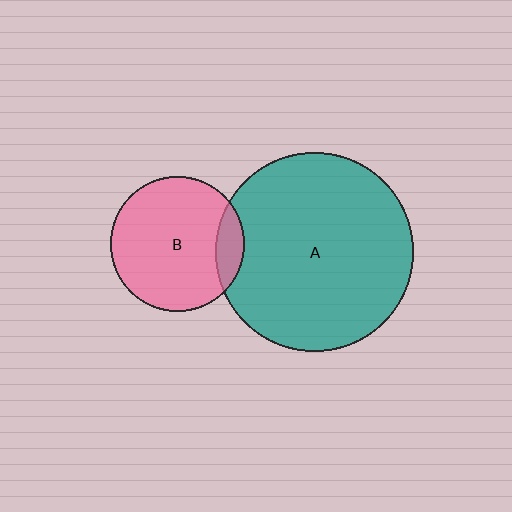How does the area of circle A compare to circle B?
Approximately 2.2 times.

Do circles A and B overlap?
Yes.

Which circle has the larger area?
Circle A (teal).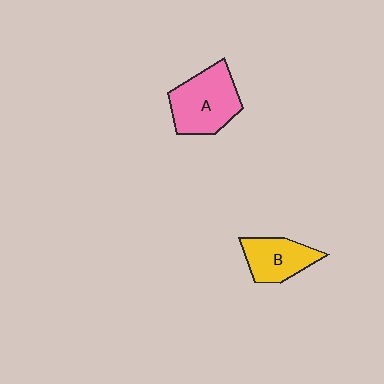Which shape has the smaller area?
Shape B (yellow).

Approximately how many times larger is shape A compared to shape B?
Approximately 1.4 times.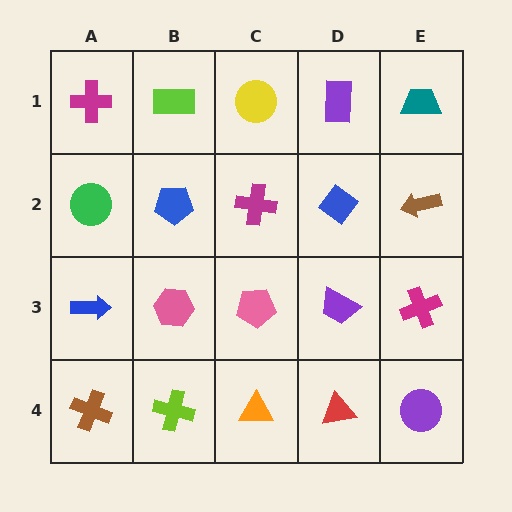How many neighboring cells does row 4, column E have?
2.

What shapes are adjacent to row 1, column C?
A magenta cross (row 2, column C), a lime rectangle (row 1, column B), a purple rectangle (row 1, column D).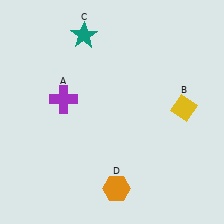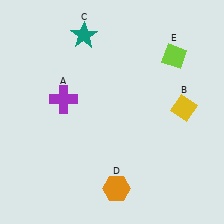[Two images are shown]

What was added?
A lime diamond (E) was added in Image 2.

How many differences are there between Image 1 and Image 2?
There is 1 difference between the two images.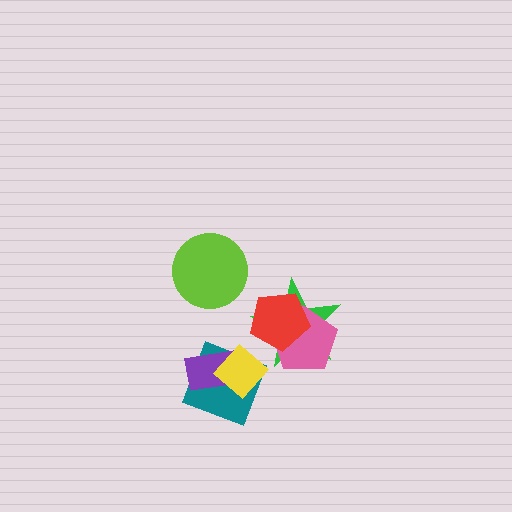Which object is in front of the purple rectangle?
The yellow diamond is in front of the purple rectangle.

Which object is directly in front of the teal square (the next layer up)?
The purple rectangle is directly in front of the teal square.